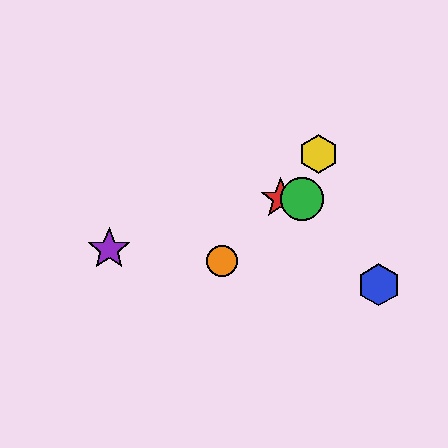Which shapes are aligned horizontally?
The red star, the green circle are aligned horizontally.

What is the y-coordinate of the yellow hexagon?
The yellow hexagon is at y≈154.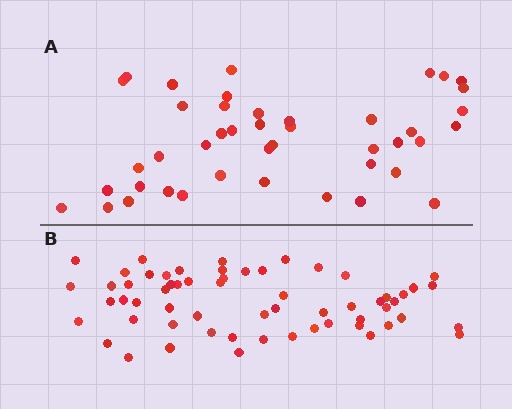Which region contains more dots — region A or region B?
Region B (the bottom region) has more dots.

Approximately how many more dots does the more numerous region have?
Region B has approximately 15 more dots than region A.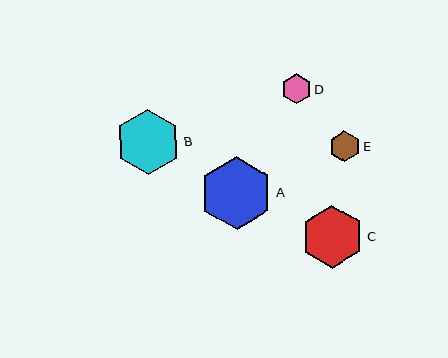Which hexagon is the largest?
Hexagon A is the largest with a size of approximately 73 pixels.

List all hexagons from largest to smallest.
From largest to smallest: A, B, C, E, D.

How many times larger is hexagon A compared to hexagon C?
Hexagon A is approximately 1.2 times the size of hexagon C.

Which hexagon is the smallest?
Hexagon D is the smallest with a size of approximately 30 pixels.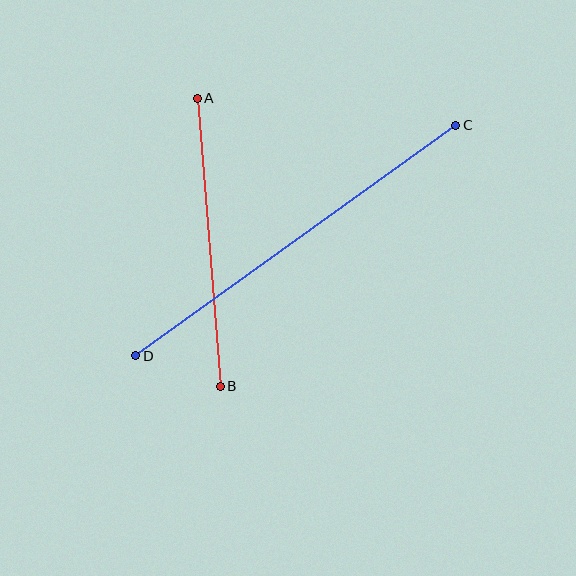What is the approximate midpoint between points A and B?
The midpoint is at approximately (209, 242) pixels.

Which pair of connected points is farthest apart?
Points C and D are farthest apart.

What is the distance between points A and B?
The distance is approximately 289 pixels.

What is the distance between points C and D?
The distance is approximately 394 pixels.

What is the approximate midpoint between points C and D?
The midpoint is at approximately (296, 240) pixels.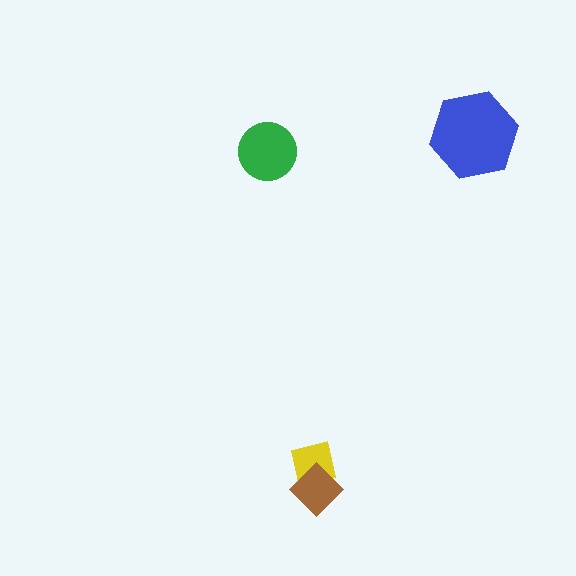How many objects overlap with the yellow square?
1 object overlaps with the yellow square.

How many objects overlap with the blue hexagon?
0 objects overlap with the blue hexagon.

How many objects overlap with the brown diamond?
1 object overlaps with the brown diamond.